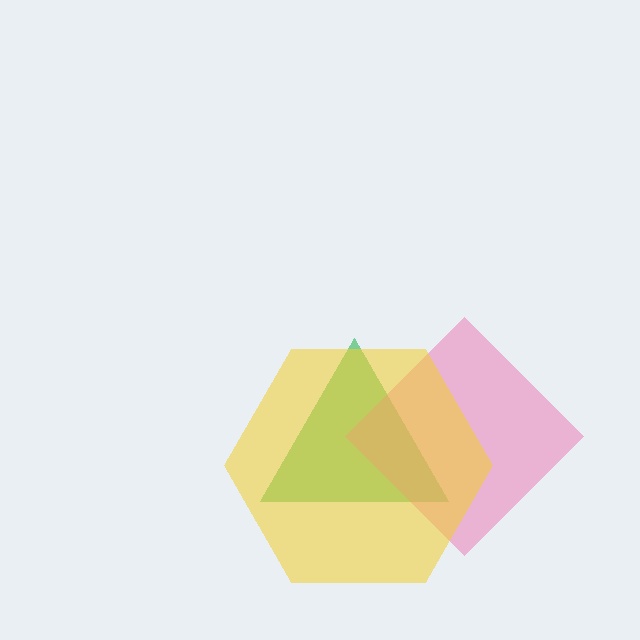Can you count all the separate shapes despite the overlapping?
Yes, there are 3 separate shapes.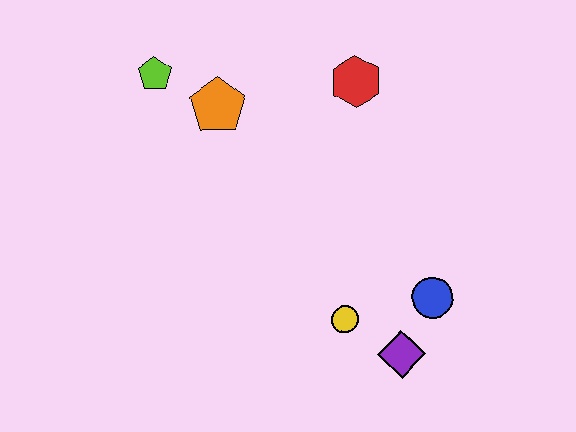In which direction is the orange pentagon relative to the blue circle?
The orange pentagon is to the left of the blue circle.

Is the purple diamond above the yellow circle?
No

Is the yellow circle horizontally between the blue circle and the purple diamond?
No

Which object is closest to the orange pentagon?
The lime pentagon is closest to the orange pentagon.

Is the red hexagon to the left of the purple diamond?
Yes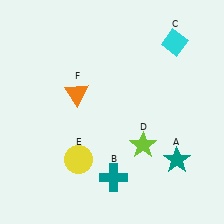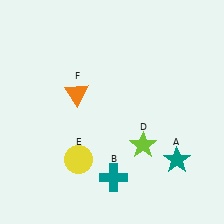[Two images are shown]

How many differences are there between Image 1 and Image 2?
There is 1 difference between the two images.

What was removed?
The cyan diamond (C) was removed in Image 2.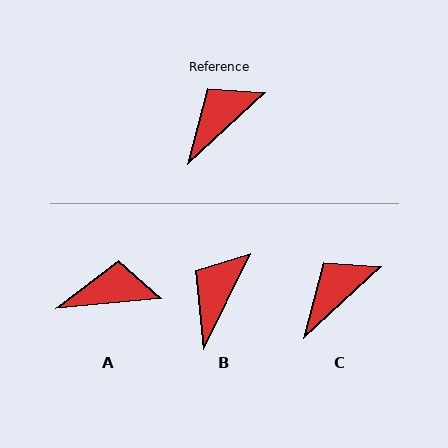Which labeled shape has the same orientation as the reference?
C.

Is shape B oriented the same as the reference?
No, it is off by about 21 degrees.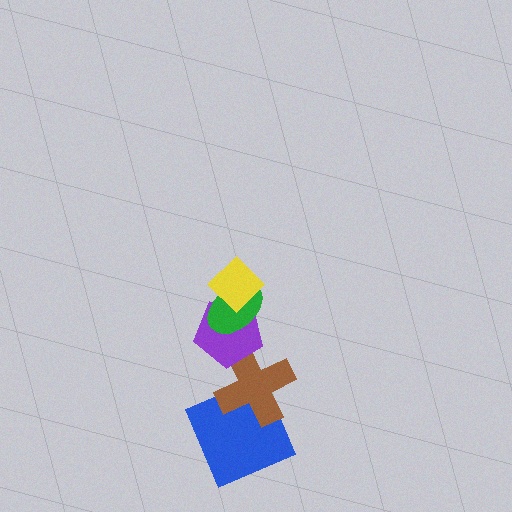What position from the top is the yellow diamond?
The yellow diamond is 1st from the top.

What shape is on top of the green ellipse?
The yellow diamond is on top of the green ellipse.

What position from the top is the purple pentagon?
The purple pentagon is 3rd from the top.